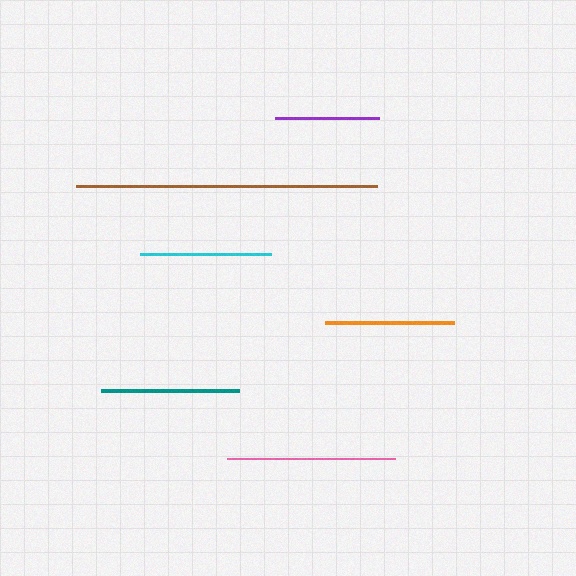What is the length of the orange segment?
The orange segment is approximately 128 pixels long.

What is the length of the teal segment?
The teal segment is approximately 138 pixels long.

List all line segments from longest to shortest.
From longest to shortest: brown, pink, teal, cyan, orange, purple.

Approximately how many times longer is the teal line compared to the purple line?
The teal line is approximately 1.3 times the length of the purple line.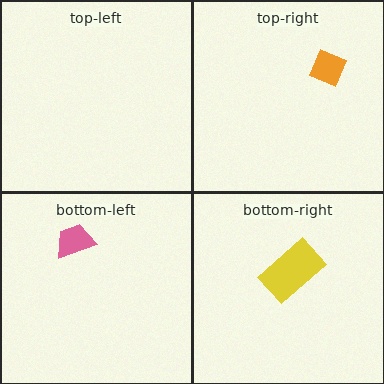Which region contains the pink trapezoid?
The bottom-left region.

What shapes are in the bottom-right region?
The yellow rectangle.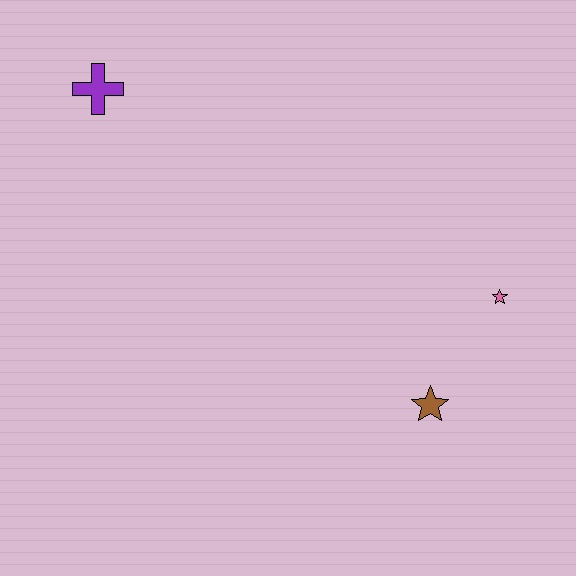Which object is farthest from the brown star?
The purple cross is farthest from the brown star.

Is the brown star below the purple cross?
Yes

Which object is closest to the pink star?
The brown star is closest to the pink star.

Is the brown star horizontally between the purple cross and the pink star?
Yes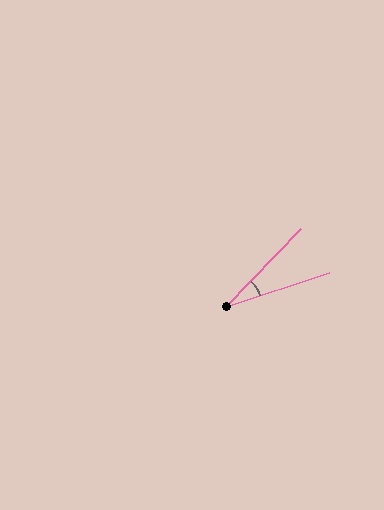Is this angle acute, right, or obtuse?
It is acute.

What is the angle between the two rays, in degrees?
Approximately 28 degrees.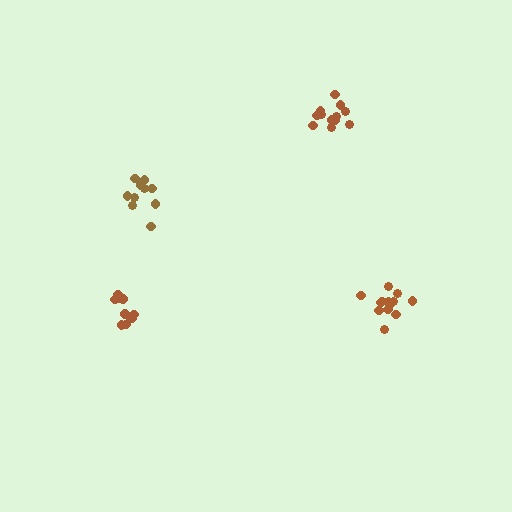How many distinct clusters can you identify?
There are 4 distinct clusters.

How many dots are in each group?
Group 1: 13 dots, Group 2: 10 dots, Group 3: 10 dots, Group 4: 13 dots (46 total).